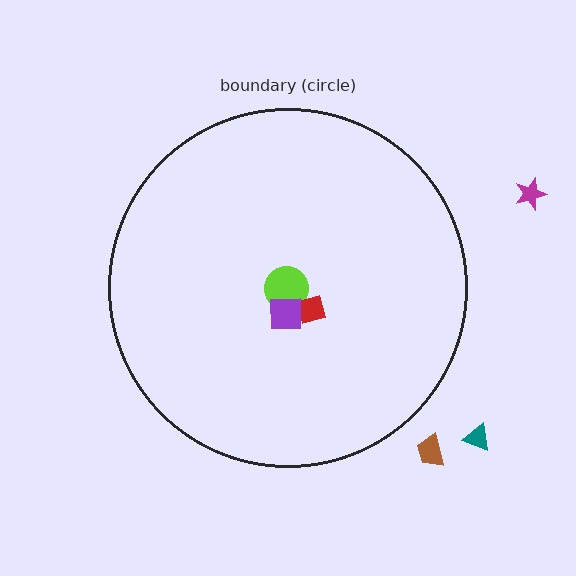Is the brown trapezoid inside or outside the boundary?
Outside.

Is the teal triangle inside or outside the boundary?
Outside.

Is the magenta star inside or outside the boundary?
Outside.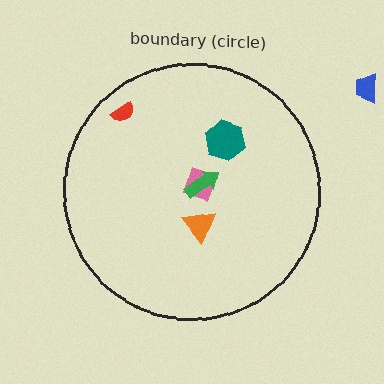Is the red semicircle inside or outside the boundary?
Inside.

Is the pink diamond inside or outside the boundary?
Inside.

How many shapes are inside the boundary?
5 inside, 1 outside.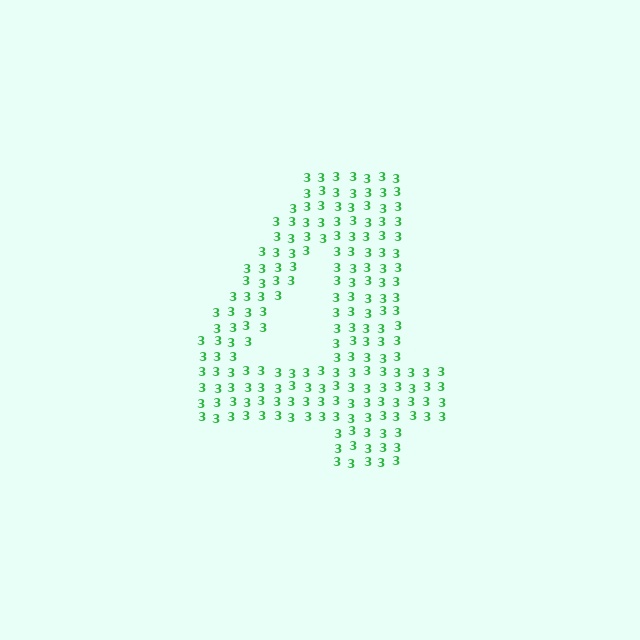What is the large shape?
The large shape is the digit 4.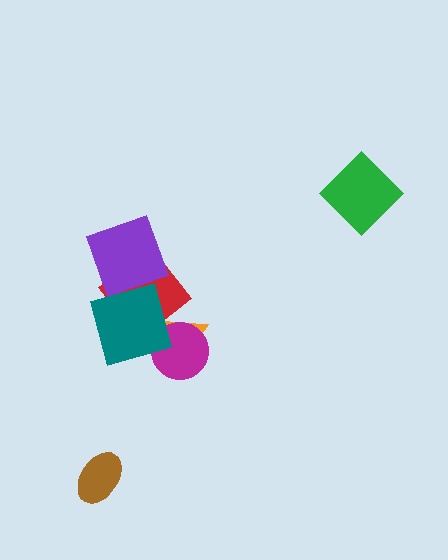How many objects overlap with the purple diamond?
2 objects overlap with the purple diamond.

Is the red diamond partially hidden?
Yes, it is partially covered by another shape.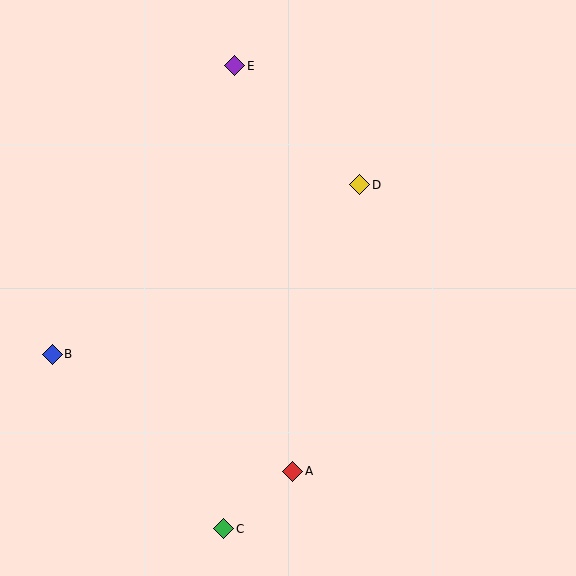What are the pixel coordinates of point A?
Point A is at (293, 471).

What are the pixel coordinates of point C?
Point C is at (224, 529).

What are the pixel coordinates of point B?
Point B is at (52, 354).